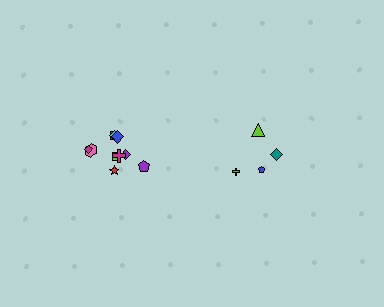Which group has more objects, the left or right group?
The left group.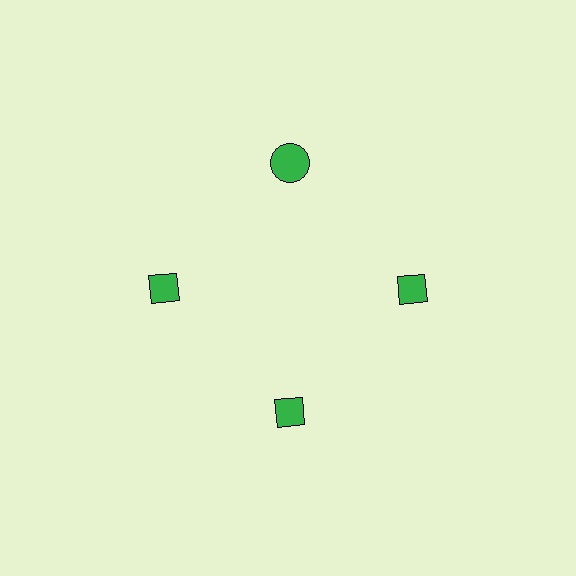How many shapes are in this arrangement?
There are 4 shapes arranged in a ring pattern.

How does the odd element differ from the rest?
It has a different shape: circle instead of diamond.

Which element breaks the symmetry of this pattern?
The green circle at roughly the 12 o'clock position breaks the symmetry. All other shapes are green diamonds.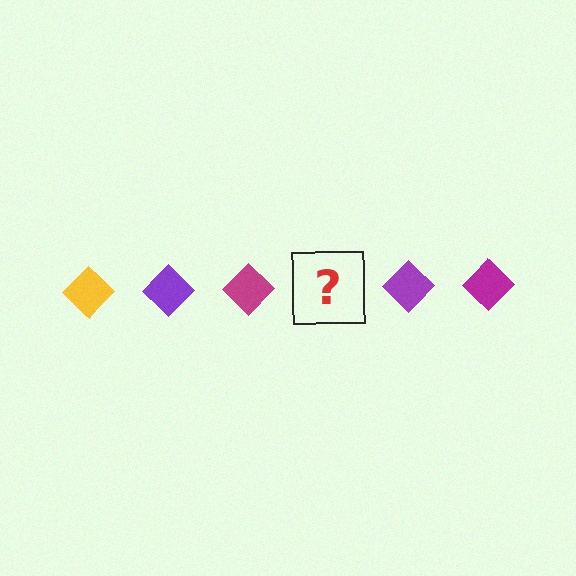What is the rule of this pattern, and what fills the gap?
The rule is that the pattern cycles through yellow, purple, magenta diamonds. The gap should be filled with a yellow diamond.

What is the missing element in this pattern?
The missing element is a yellow diamond.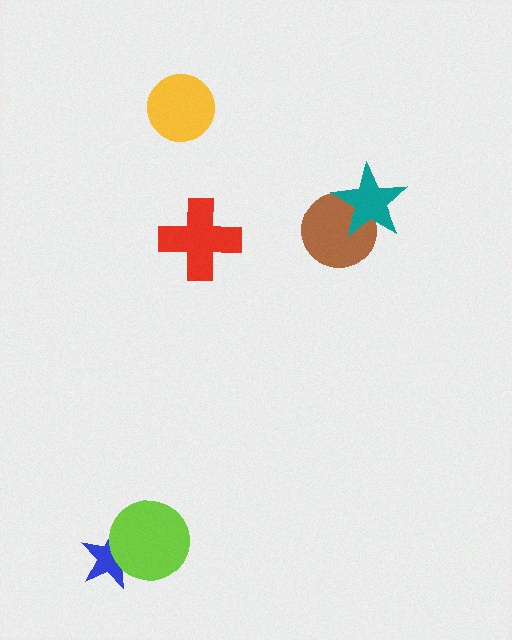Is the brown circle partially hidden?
Yes, it is partially covered by another shape.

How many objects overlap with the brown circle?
1 object overlaps with the brown circle.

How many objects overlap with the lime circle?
1 object overlaps with the lime circle.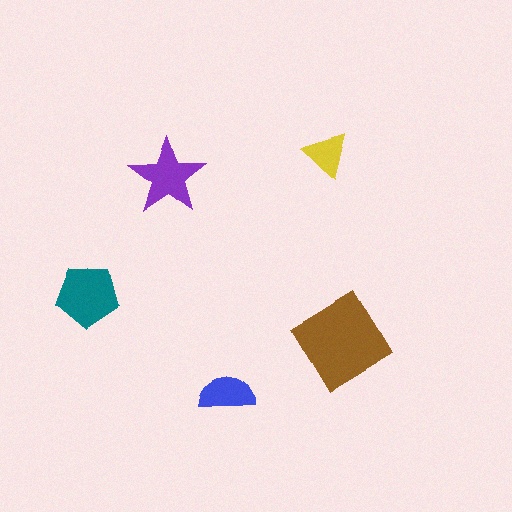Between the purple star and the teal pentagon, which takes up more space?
The teal pentagon.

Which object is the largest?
The brown diamond.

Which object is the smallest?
The yellow triangle.